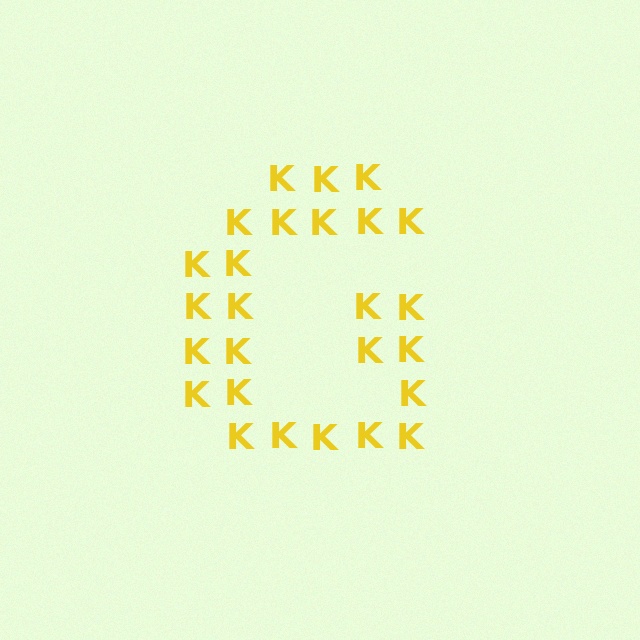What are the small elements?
The small elements are letter K's.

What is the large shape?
The large shape is the letter G.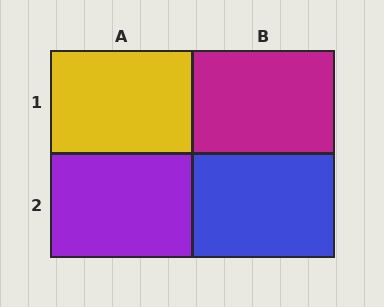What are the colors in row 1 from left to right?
Yellow, magenta.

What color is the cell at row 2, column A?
Purple.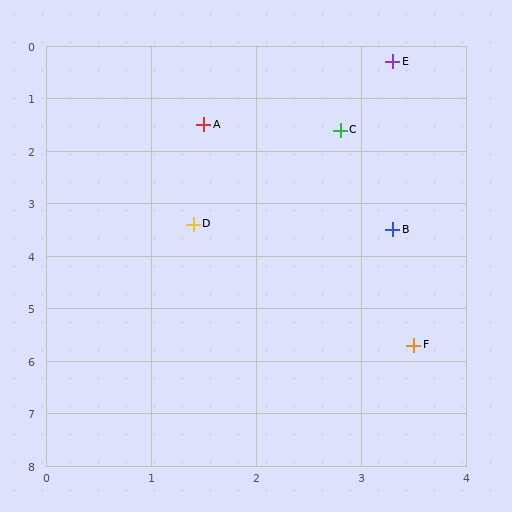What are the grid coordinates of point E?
Point E is at approximately (3.3, 0.3).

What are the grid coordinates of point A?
Point A is at approximately (1.5, 1.5).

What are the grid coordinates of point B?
Point B is at approximately (3.3, 3.5).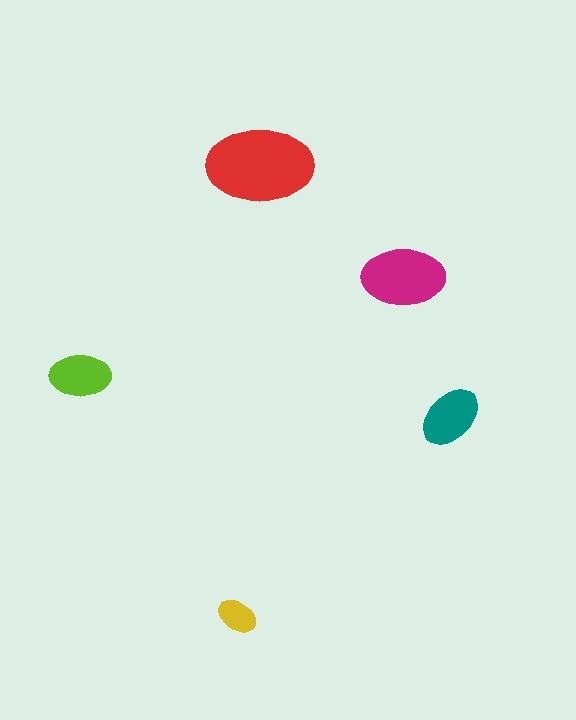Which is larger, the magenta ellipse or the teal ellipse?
The magenta one.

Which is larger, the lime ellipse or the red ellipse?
The red one.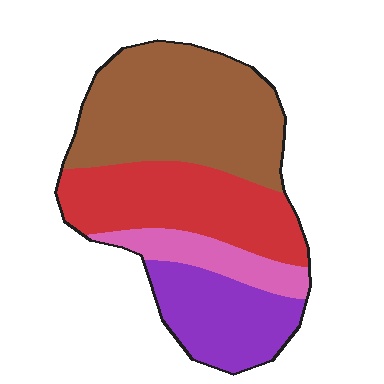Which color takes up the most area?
Brown, at roughly 40%.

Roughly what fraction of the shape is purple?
Purple covers 20% of the shape.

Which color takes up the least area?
Pink, at roughly 10%.